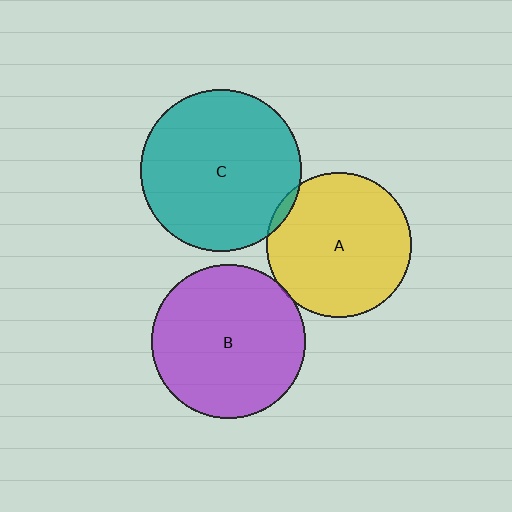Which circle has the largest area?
Circle C (teal).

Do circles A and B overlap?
Yes.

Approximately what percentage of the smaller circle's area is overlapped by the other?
Approximately 5%.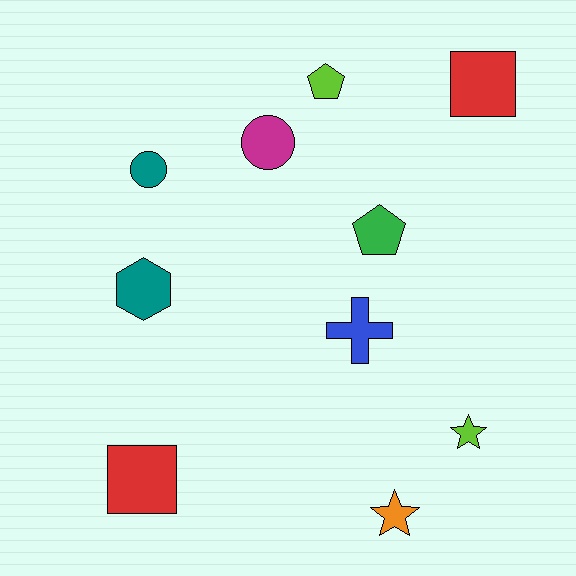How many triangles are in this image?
There are no triangles.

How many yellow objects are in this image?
There are no yellow objects.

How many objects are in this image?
There are 10 objects.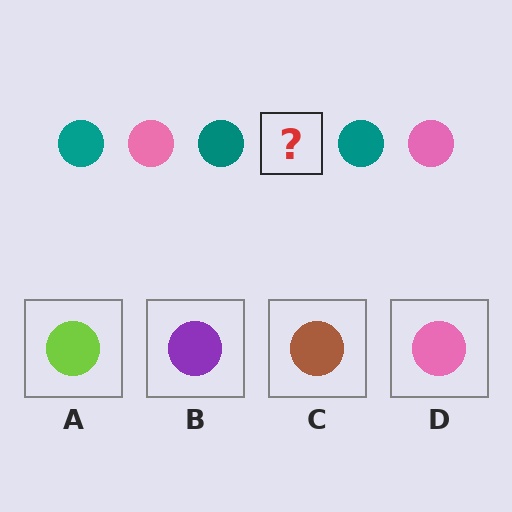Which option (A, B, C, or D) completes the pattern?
D.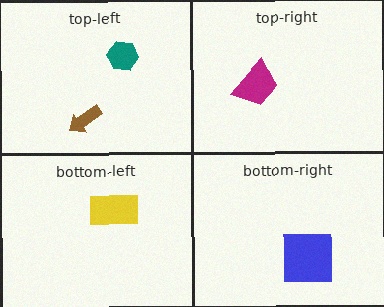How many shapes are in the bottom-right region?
1.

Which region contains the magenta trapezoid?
The top-right region.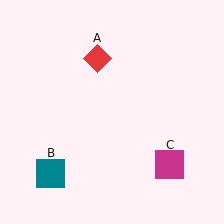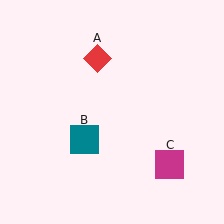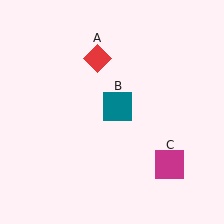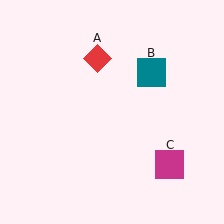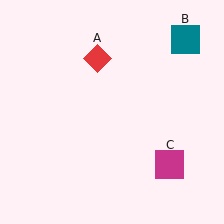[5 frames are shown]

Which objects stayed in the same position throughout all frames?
Red diamond (object A) and magenta square (object C) remained stationary.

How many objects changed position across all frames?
1 object changed position: teal square (object B).